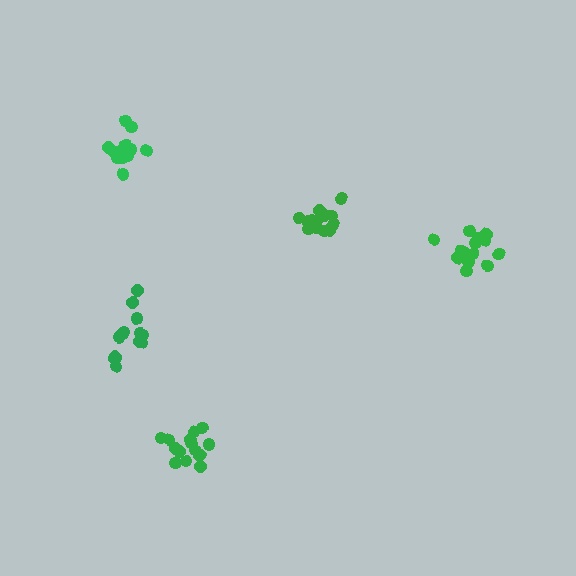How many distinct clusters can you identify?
There are 5 distinct clusters.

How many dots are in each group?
Group 1: 13 dots, Group 2: 14 dots, Group 3: 13 dots, Group 4: 13 dots, Group 5: 16 dots (69 total).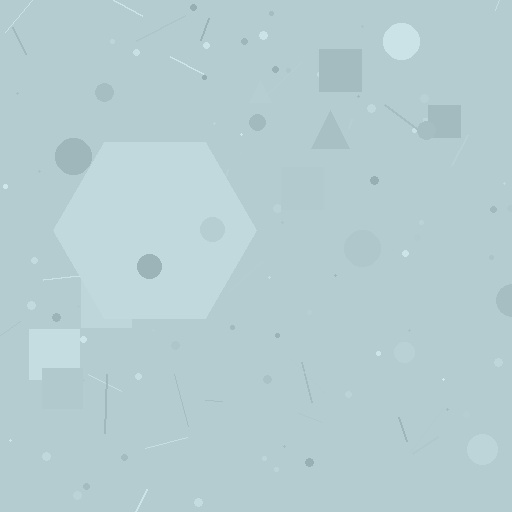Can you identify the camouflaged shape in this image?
The camouflaged shape is a hexagon.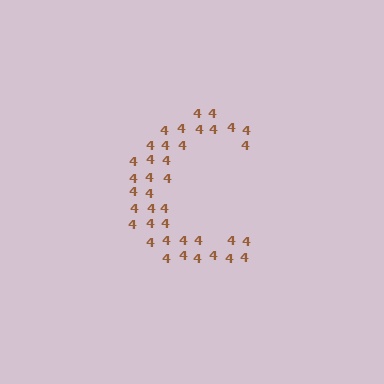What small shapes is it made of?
It is made of small digit 4's.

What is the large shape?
The large shape is the letter C.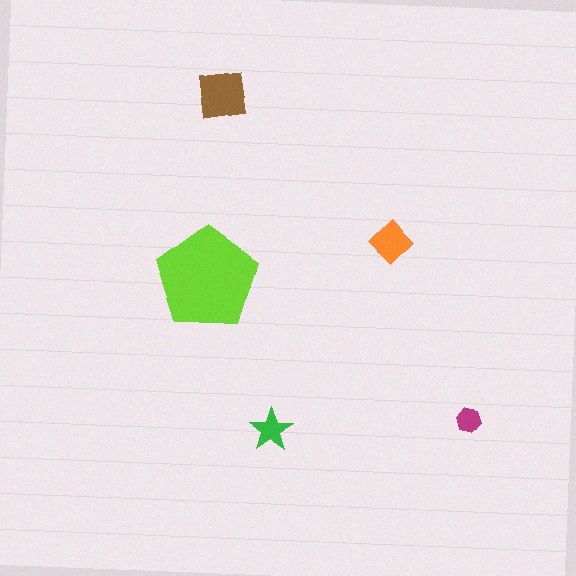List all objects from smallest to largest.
The magenta hexagon, the green star, the orange diamond, the brown square, the lime pentagon.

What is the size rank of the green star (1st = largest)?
4th.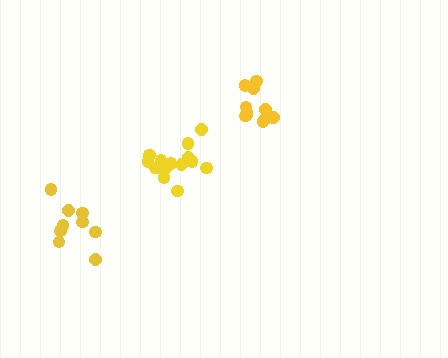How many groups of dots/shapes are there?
There are 3 groups.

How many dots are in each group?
Group 1: 11 dots, Group 2: 15 dots, Group 3: 9 dots (35 total).